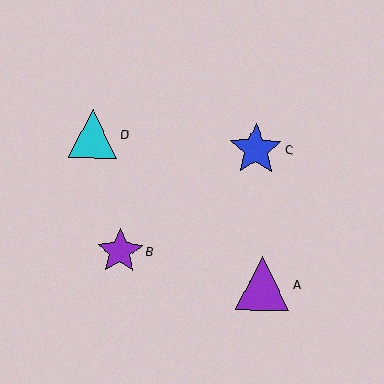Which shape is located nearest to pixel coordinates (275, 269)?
The purple triangle (labeled A) at (263, 283) is nearest to that location.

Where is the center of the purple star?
The center of the purple star is at (120, 251).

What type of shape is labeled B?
Shape B is a purple star.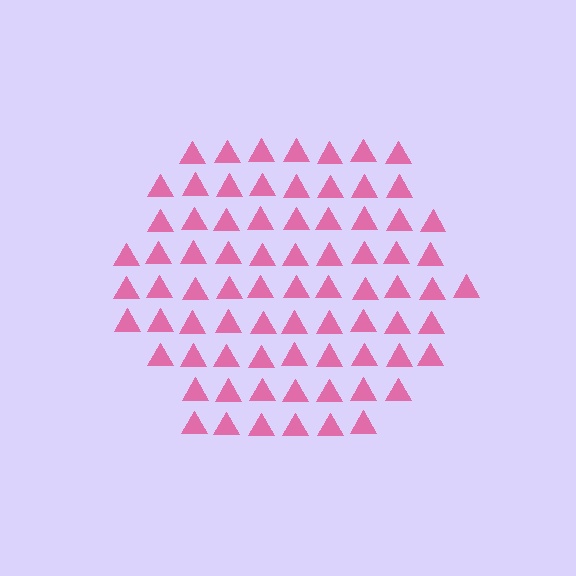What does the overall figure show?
The overall figure shows a hexagon.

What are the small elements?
The small elements are triangles.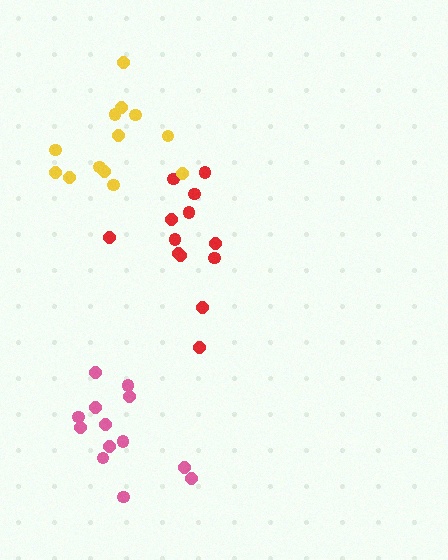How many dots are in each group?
Group 1: 13 dots, Group 2: 13 dots, Group 3: 13 dots (39 total).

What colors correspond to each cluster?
The clusters are colored: pink, red, yellow.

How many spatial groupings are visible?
There are 3 spatial groupings.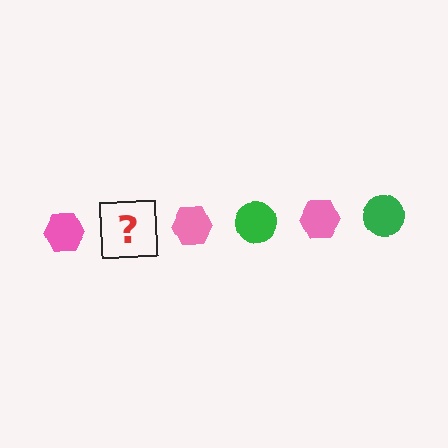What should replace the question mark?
The question mark should be replaced with a green circle.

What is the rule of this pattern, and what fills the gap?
The rule is that the pattern alternates between pink hexagon and green circle. The gap should be filled with a green circle.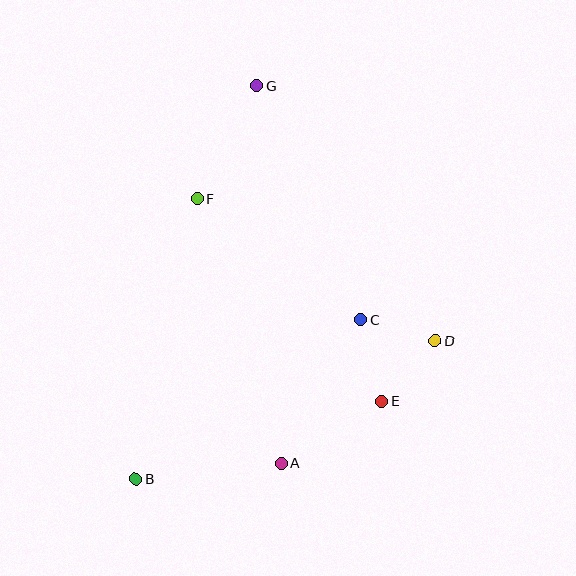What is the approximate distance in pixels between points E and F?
The distance between E and F is approximately 274 pixels.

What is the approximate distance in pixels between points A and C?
The distance between A and C is approximately 164 pixels.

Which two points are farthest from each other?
Points B and G are farthest from each other.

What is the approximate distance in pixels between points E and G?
The distance between E and G is approximately 340 pixels.